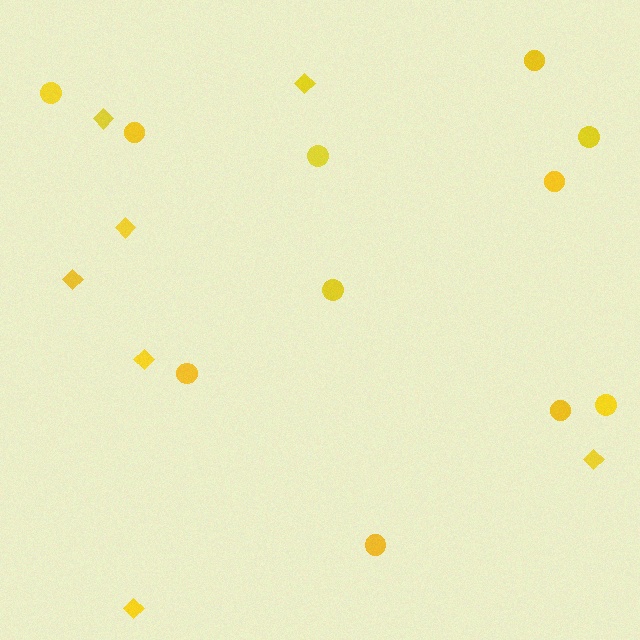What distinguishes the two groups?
There are 2 groups: one group of circles (11) and one group of diamonds (7).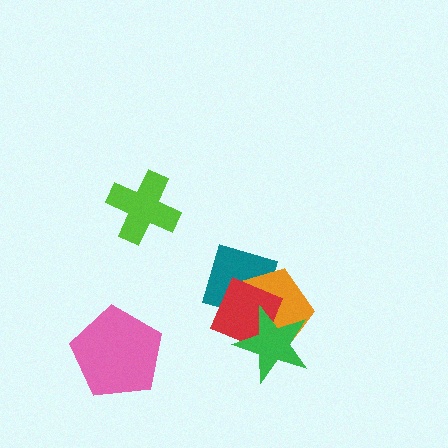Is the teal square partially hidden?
Yes, it is partially covered by another shape.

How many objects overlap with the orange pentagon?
3 objects overlap with the orange pentagon.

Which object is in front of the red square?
The green star is in front of the red square.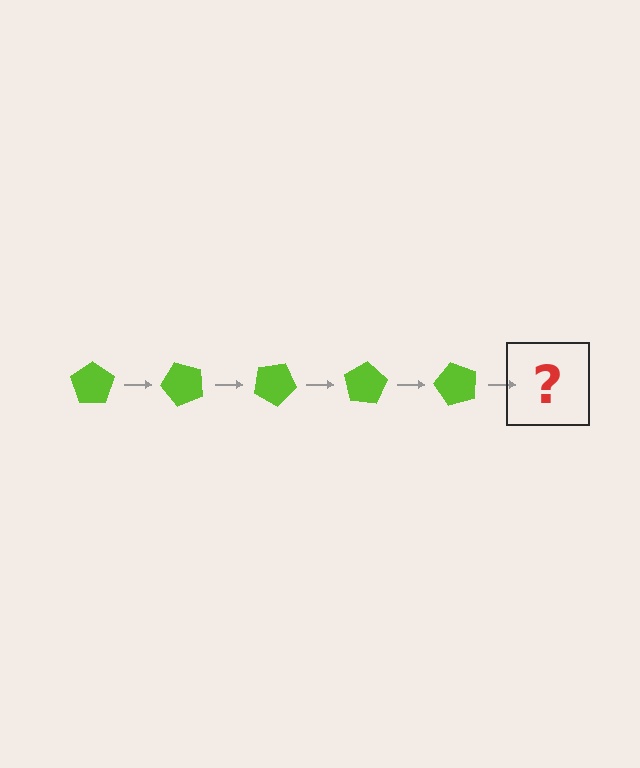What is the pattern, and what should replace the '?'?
The pattern is that the pentagon rotates 50 degrees each step. The '?' should be a lime pentagon rotated 250 degrees.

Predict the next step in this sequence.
The next step is a lime pentagon rotated 250 degrees.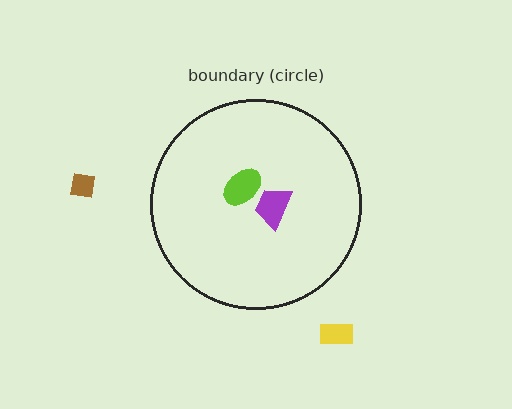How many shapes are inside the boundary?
2 inside, 2 outside.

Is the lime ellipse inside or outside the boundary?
Inside.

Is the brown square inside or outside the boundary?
Outside.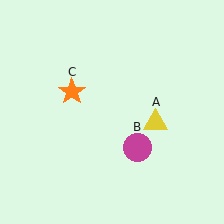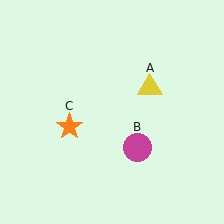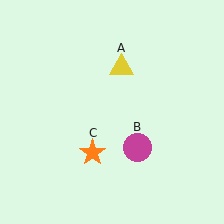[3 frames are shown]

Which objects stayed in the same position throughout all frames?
Magenta circle (object B) remained stationary.